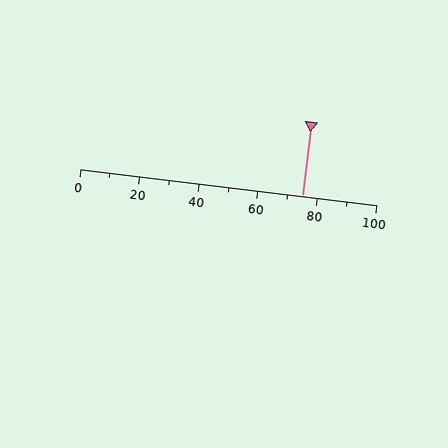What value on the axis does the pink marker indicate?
The marker indicates approximately 75.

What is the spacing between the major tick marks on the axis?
The major ticks are spaced 20 apart.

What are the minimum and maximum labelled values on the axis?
The axis runs from 0 to 100.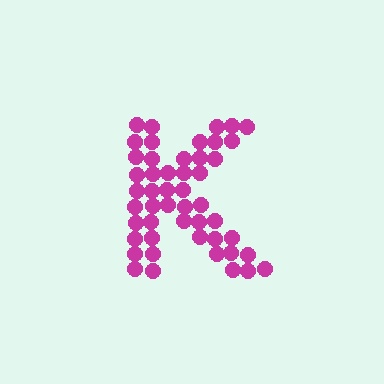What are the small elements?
The small elements are circles.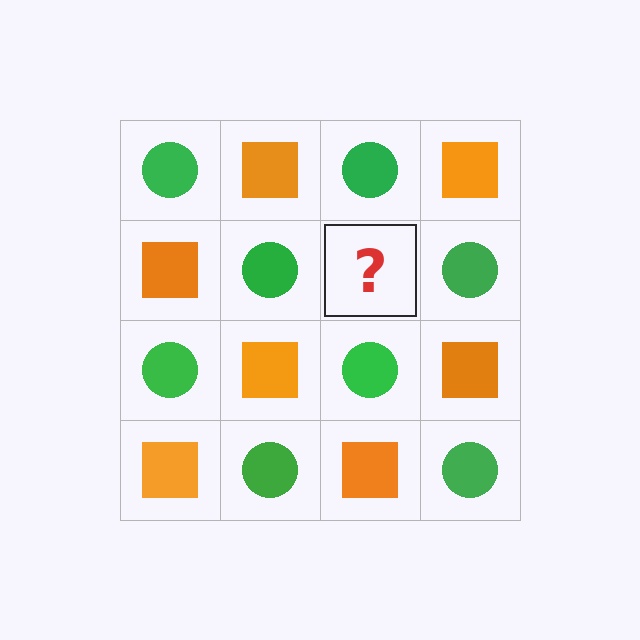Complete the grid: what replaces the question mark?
The question mark should be replaced with an orange square.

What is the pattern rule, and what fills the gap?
The rule is that it alternates green circle and orange square in a checkerboard pattern. The gap should be filled with an orange square.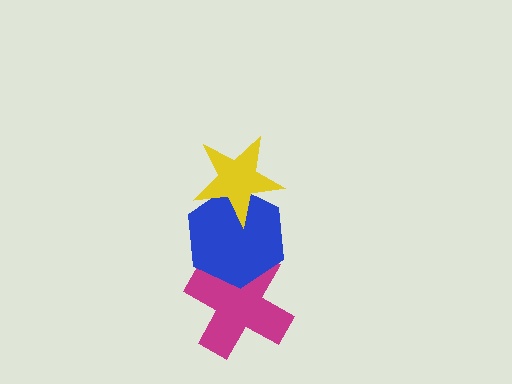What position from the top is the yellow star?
The yellow star is 1st from the top.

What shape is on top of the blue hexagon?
The yellow star is on top of the blue hexagon.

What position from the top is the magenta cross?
The magenta cross is 3rd from the top.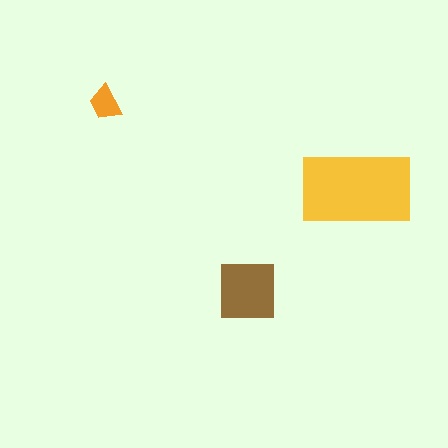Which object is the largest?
The yellow rectangle.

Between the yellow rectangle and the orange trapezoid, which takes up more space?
The yellow rectangle.